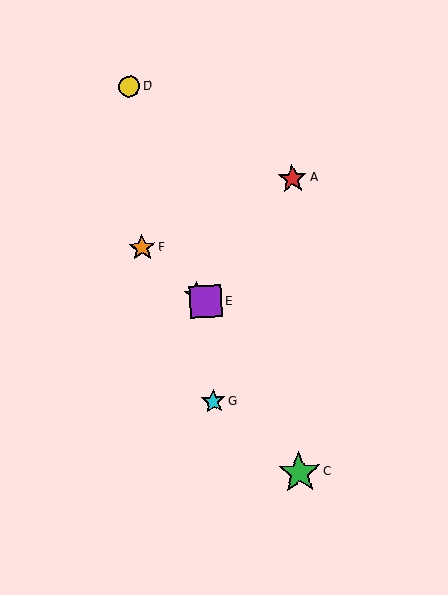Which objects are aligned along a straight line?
Objects B, E, F are aligned along a straight line.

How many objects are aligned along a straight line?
3 objects (B, E, F) are aligned along a straight line.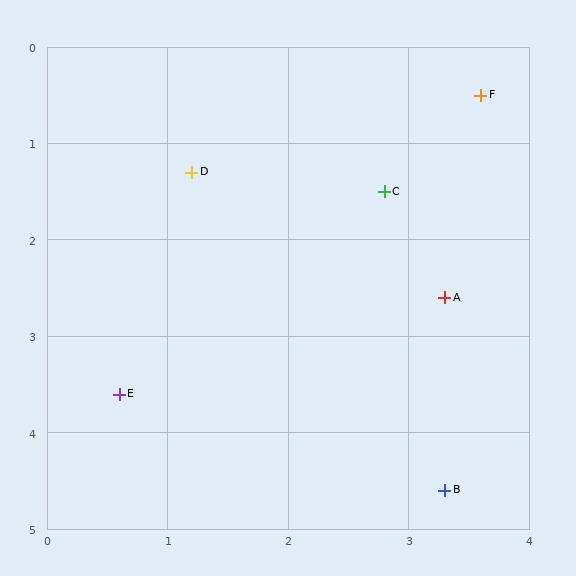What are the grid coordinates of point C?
Point C is at approximately (2.8, 1.5).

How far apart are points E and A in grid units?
Points E and A are about 2.9 grid units apart.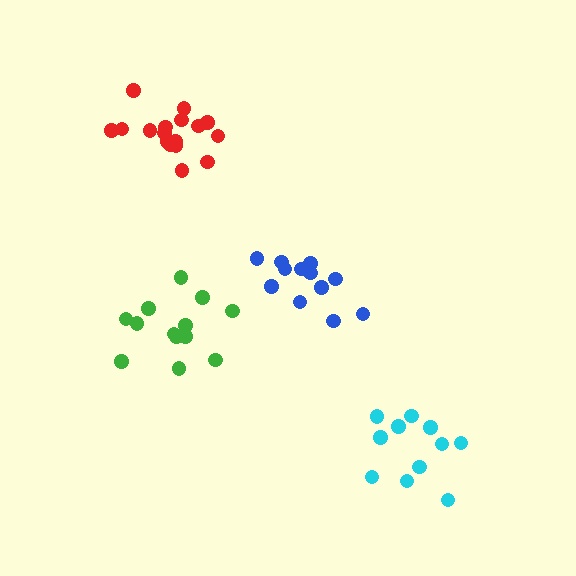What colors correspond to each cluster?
The clusters are colored: green, blue, cyan, red.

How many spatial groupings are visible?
There are 4 spatial groupings.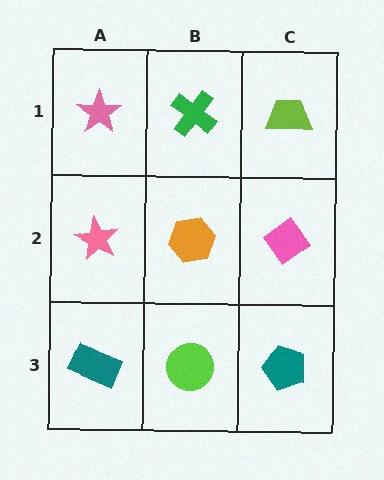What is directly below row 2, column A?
A teal rectangle.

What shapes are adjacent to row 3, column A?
A pink star (row 2, column A), a lime circle (row 3, column B).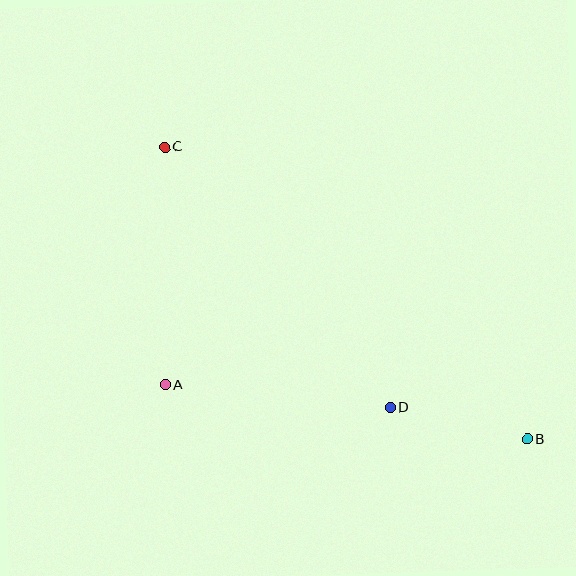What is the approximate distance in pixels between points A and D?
The distance between A and D is approximately 226 pixels.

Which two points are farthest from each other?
Points B and C are farthest from each other.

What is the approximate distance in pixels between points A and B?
The distance between A and B is approximately 366 pixels.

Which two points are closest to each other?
Points B and D are closest to each other.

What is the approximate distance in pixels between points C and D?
The distance between C and D is approximately 345 pixels.